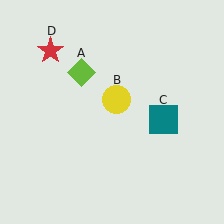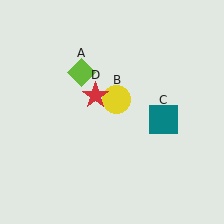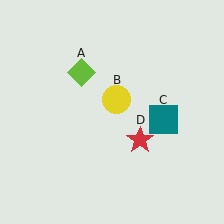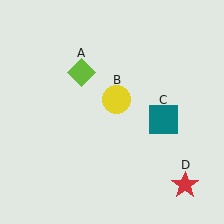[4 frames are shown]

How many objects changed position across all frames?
1 object changed position: red star (object D).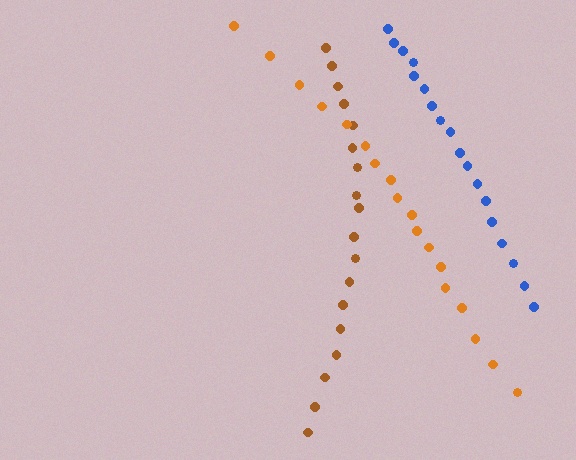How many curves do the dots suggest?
There are 3 distinct paths.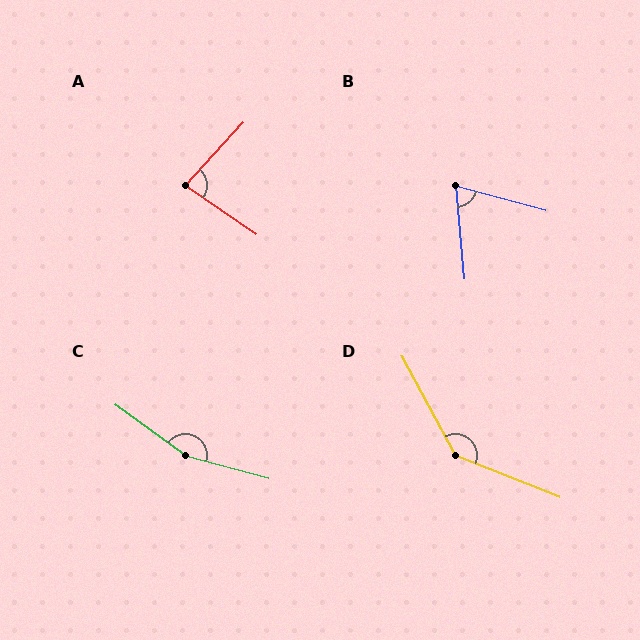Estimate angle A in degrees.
Approximately 82 degrees.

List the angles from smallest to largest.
B (70°), A (82°), D (140°), C (159°).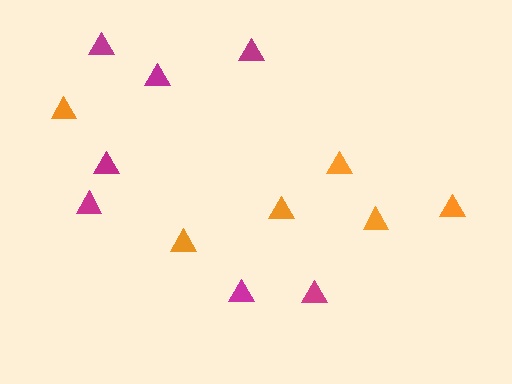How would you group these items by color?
There are 2 groups: one group of orange triangles (6) and one group of magenta triangles (7).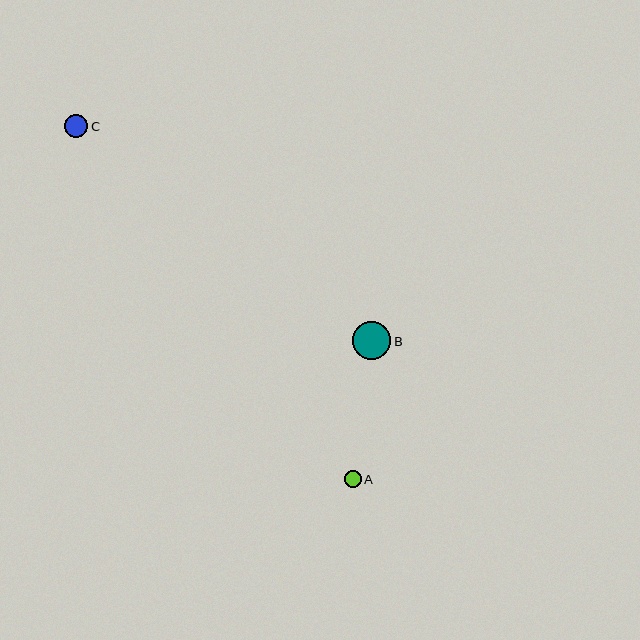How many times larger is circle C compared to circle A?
Circle C is approximately 1.3 times the size of circle A.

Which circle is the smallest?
Circle A is the smallest with a size of approximately 17 pixels.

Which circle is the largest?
Circle B is the largest with a size of approximately 38 pixels.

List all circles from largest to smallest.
From largest to smallest: B, C, A.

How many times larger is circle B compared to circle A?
Circle B is approximately 2.2 times the size of circle A.